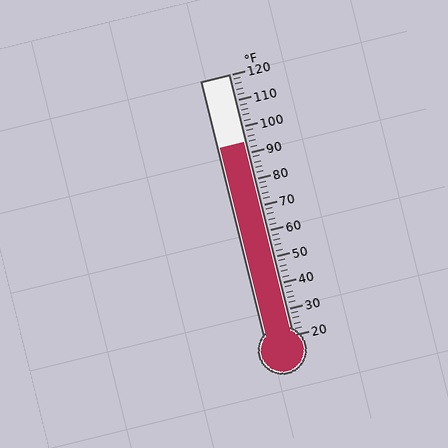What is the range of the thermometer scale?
The thermometer scale ranges from 20°F to 120°F.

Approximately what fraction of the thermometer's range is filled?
The thermometer is filled to approximately 75% of its range.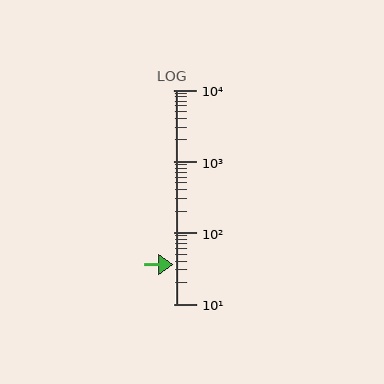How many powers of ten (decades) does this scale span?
The scale spans 3 decades, from 10 to 10000.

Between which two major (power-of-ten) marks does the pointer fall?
The pointer is between 10 and 100.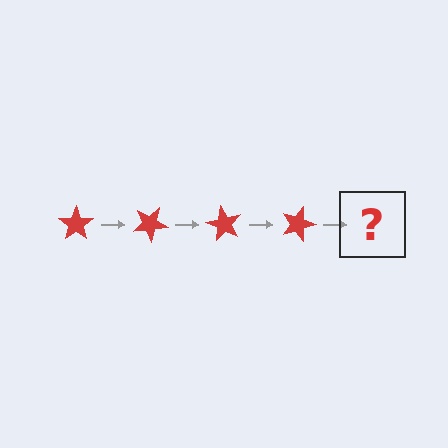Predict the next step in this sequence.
The next step is a red star rotated 120 degrees.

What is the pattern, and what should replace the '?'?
The pattern is that the star rotates 30 degrees each step. The '?' should be a red star rotated 120 degrees.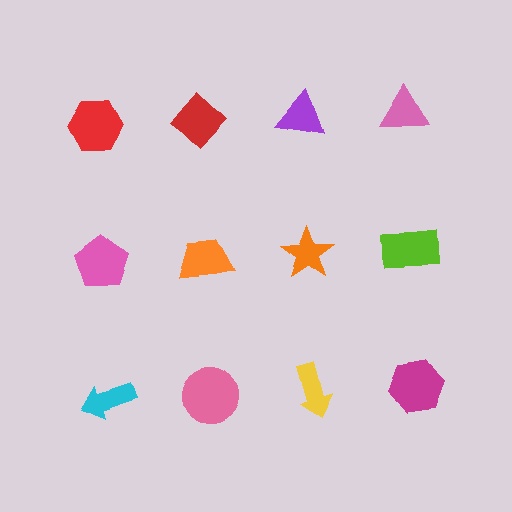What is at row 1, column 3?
A purple triangle.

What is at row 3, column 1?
A cyan arrow.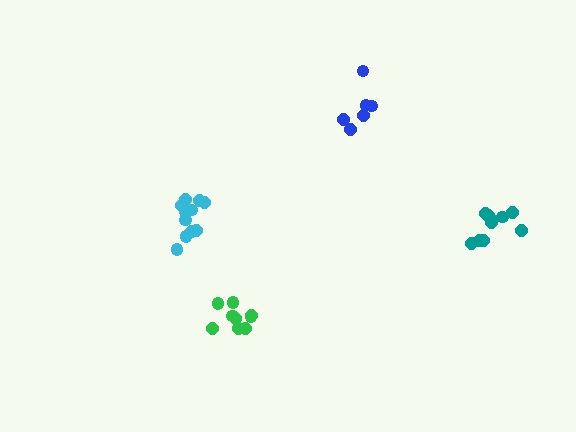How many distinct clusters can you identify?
There are 4 distinct clusters.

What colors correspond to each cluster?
The clusters are colored: green, cyan, blue, teal.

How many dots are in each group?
Group 1: 9 dots, Group 2: 11 dots, Group 3: 6 dots, Group 4: 10 dots (36 total).